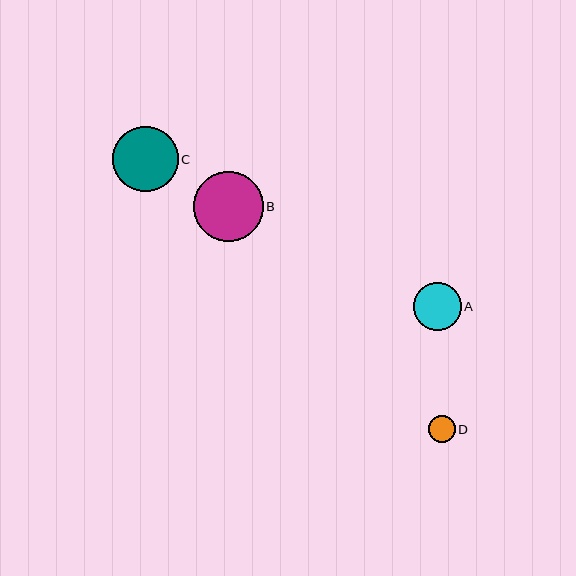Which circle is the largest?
Circle B is the largest with a size of approximately 70 pixels.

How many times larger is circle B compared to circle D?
Circle B is approximately 2.6 times the size of circle D.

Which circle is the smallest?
Circle D is the smallest with a size of approximately 27 pixels.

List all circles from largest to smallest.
From largest to smallest: B, C, A, D.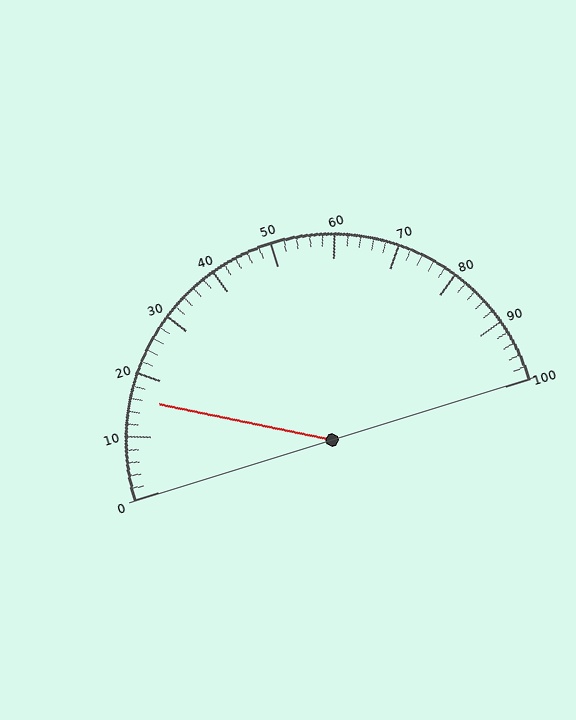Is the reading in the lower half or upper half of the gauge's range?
The reading is in the lower half of the range (0 to 100).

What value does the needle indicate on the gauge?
The needle indicates approximately 16.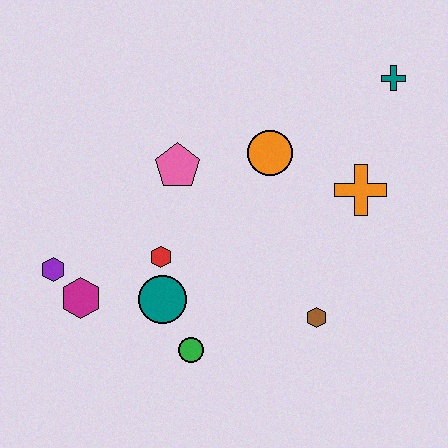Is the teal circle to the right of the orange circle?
No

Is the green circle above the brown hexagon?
No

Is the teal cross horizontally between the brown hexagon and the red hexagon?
No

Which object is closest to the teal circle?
The red hexagon is closest to the teal circle.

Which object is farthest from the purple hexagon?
The teal cross is farthest from the purple hexagon.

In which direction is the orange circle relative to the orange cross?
The orange circle is to the left of the orange cross.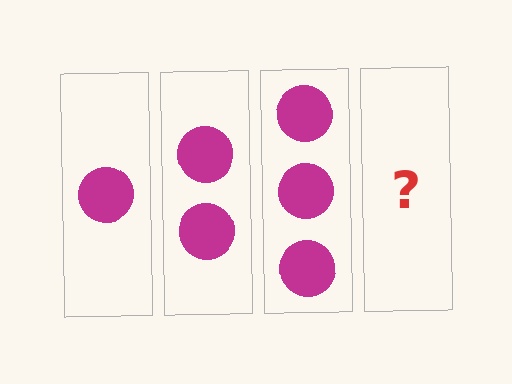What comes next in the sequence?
The next element should be 4 circles.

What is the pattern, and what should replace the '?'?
The pattern is that each step adds one more circle. The '?' should be 4 circles.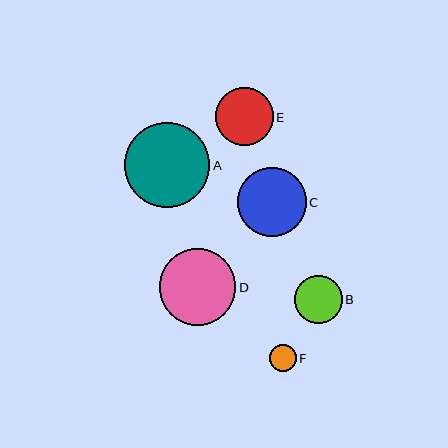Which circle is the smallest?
Circle F is the smallest with a size of approximately 27 pixels.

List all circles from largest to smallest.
From largest to smallest: A, D, C, E, B, F.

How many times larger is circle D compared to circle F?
Circle D is approximately 2.9 times the size of circle F.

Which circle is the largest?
Circle A is the largest with a size of approximately 85 pixels.